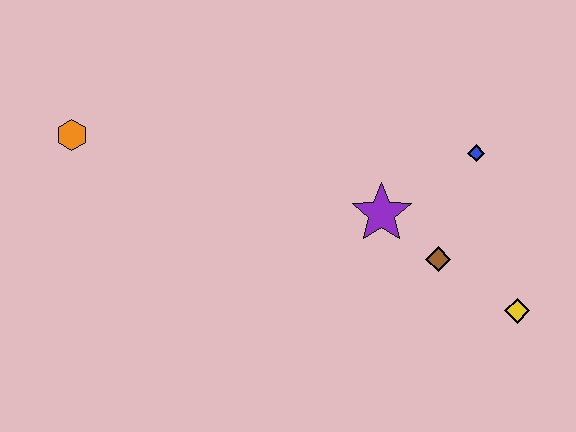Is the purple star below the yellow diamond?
No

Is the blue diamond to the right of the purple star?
Yes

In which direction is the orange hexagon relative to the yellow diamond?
The orange hexagon is to the left of the yellow diamond.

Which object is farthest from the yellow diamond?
The orange hexagon is farthest from the yellow diamond.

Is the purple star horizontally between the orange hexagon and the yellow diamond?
Yes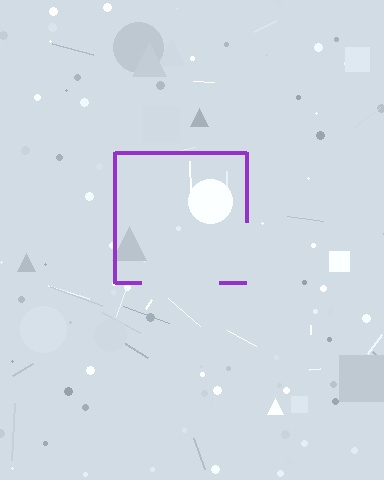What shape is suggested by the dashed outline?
The dashed outline suggests a square.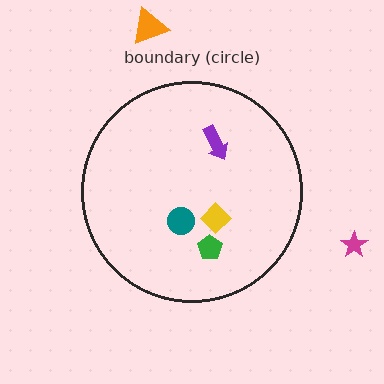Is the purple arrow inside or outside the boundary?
Inside.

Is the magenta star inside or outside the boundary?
Outside.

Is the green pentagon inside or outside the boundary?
Inside.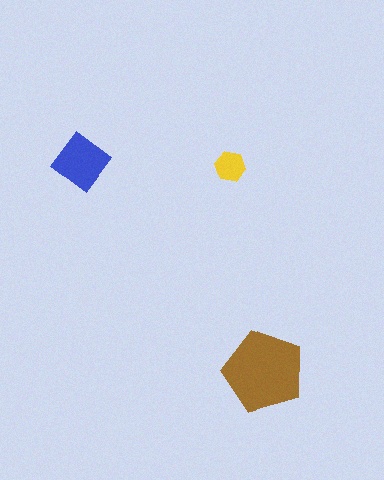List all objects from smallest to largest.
The yellow hexagon, the blue diamond, the brown pentagon.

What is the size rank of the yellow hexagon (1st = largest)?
3rd.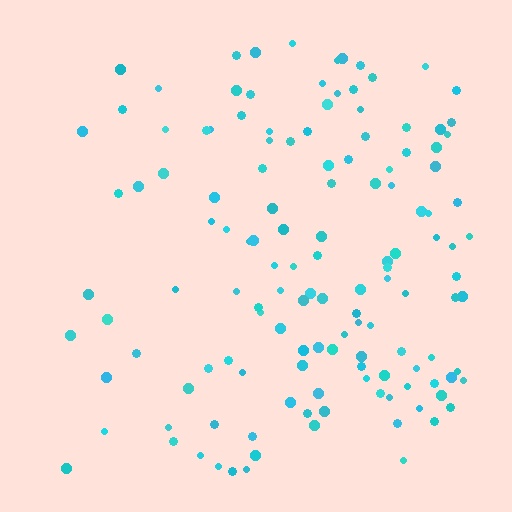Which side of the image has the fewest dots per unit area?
The left.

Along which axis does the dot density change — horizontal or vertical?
Horizontal.